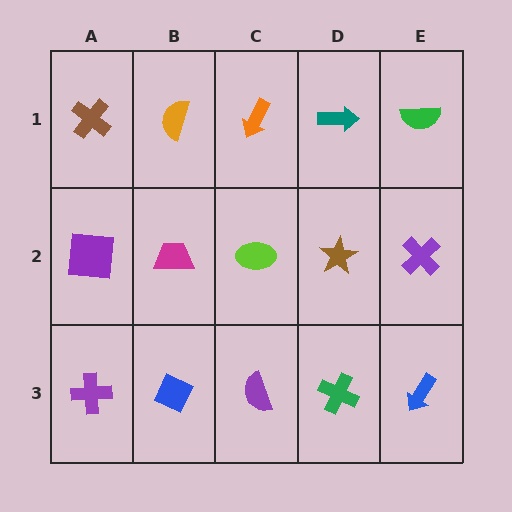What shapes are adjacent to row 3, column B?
A magenta trapezoid (row 2, column B), a purple cross (row 3, column A), a purple semicircle (row 3, column C).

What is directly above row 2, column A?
A brown cross.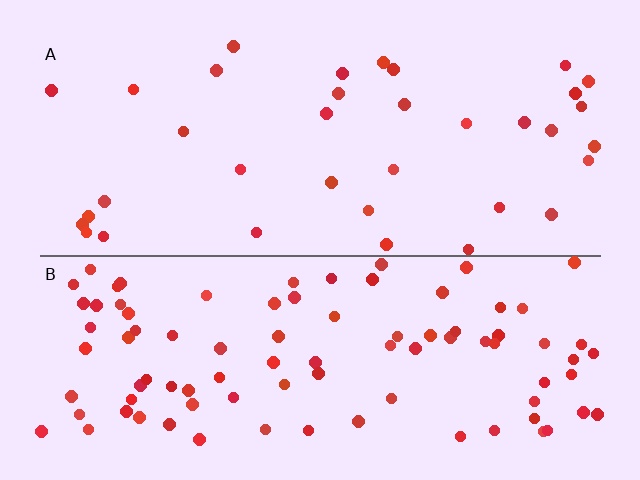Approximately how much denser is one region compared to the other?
Approximately 2.6× — region B over region A.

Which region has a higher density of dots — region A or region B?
B (the bottom).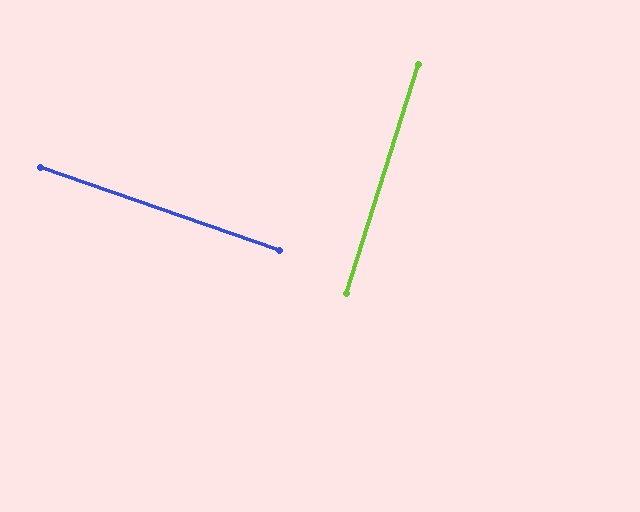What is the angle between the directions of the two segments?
Approximately 88 degrees.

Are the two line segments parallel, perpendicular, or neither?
Perpendicular — they meet at approximately 88°.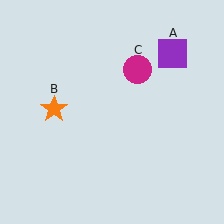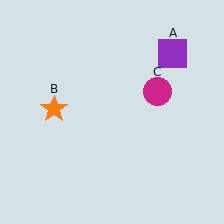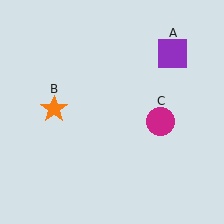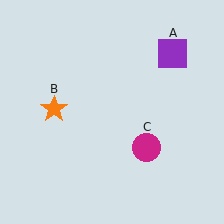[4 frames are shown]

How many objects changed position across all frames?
1 object changed position: magenta circle (object C).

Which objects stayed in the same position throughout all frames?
Purple square (object A) and orange star (object B) remained stationary.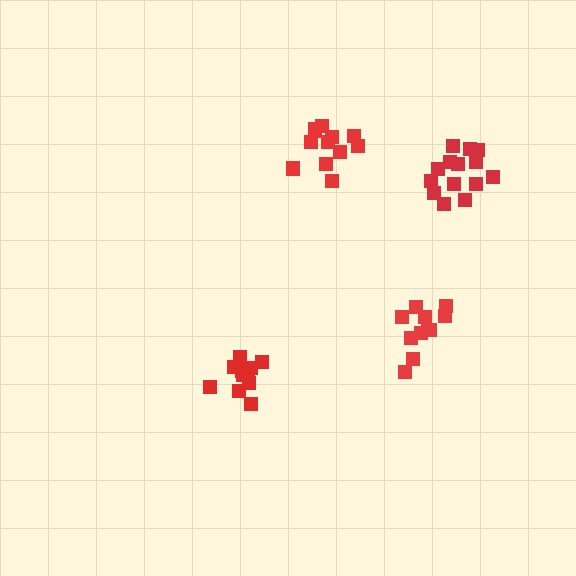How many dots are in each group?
Group 1: 11 dots, Group 2: 14 dots, Group 3: 11 dots, Group 4: 13 dots (49 total).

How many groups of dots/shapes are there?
There are 4 groups.